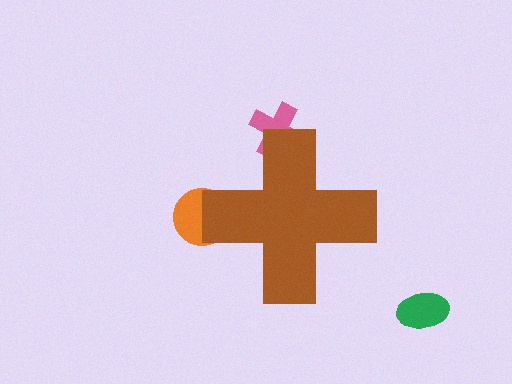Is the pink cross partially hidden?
Yes, the pink cross is partially hidden behind the brown cross.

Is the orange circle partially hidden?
Yes, the orange circle is partially hidden behind the brown cross.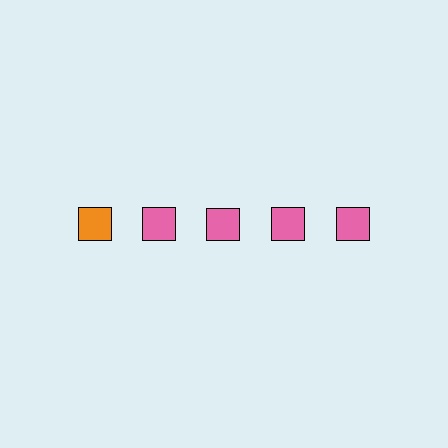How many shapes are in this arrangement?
There are 5 shapes arranged in a grid pattern.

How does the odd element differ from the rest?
It has a different color: orange instead of pink.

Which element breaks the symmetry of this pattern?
The orange square in the top row, leftmost column breaks the symmetry. All other shapes are pink squares.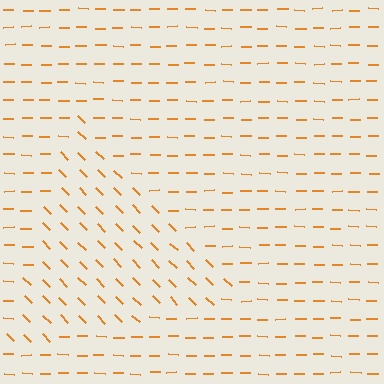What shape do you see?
I see a triangle.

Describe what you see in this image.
The image is filled with small orange line segments. A triangle region in the image has lines oriented differently from the surrounding lines, creating a visible texture boundary.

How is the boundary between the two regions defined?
The boundary is defined purely by a change in line orientation (approximately 45 degrees difference). All lines are the same color and thickness.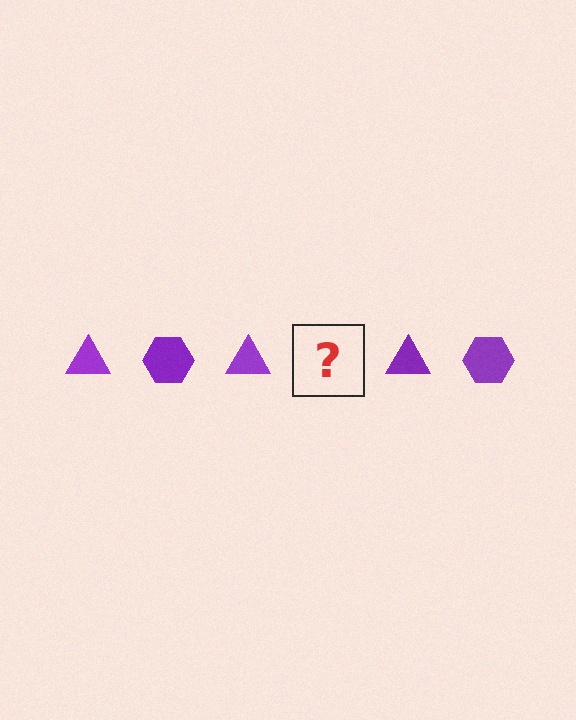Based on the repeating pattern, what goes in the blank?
The blank should be a purple hexagon.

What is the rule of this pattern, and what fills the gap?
The rule is that the pattern cycles through triangle, hexagon shapes in purple. The gap should be filled with a purple hexagon.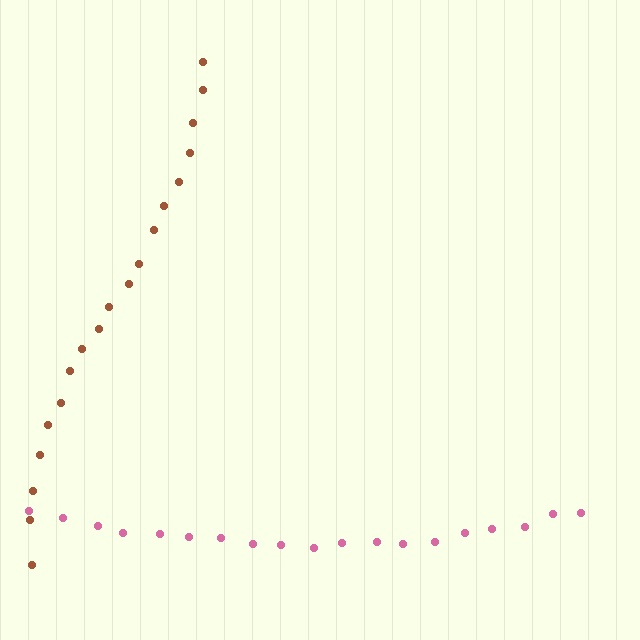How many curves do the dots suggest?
There are 2 distinct paths.